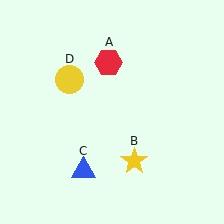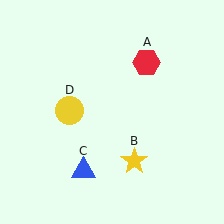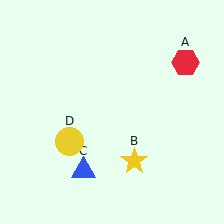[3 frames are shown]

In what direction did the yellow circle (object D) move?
The yellow circle (object D) moved down.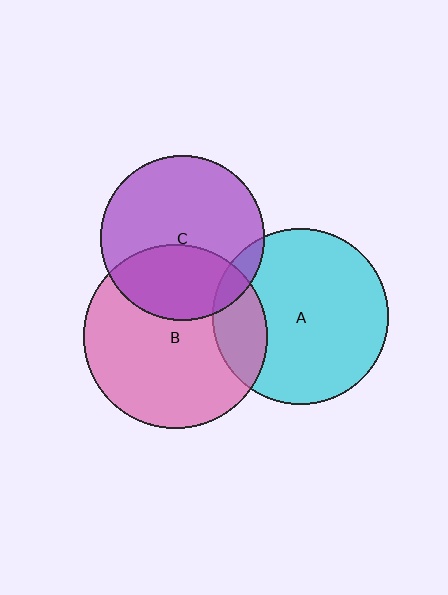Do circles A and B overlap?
Yes.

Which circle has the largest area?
Circle B (pink).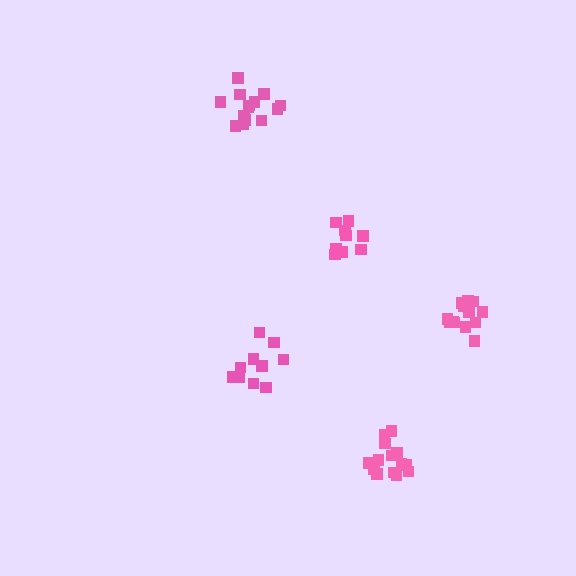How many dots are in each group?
Group 1: 9 dots, Group 2: 10 dots, Group 3: 14 dots, Group 4: 13 dots, Group 5: 14 dots (60 total).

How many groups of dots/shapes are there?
There are 5 groups.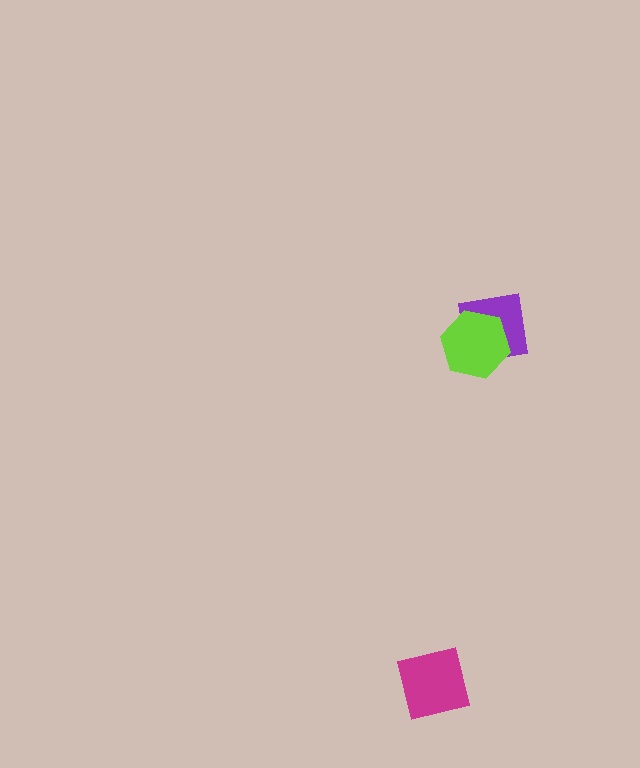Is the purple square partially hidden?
Yes, it is partially covered by another shape.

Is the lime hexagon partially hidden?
No, no other shape covers it.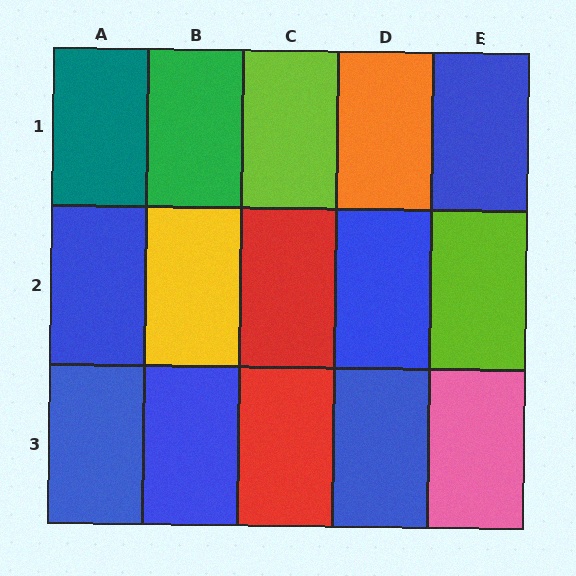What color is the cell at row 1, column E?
Blue.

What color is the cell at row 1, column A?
Teal.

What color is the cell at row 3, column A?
Blue.